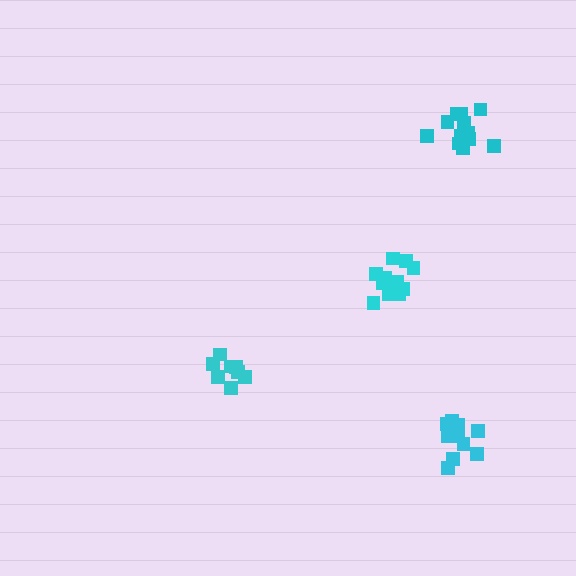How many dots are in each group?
Group 1: 12 dots, Group 2: 11 dots, Group 3: 12 dots, Group 4: 8 dots (43 total).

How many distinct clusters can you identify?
There are 4 distinct clusters.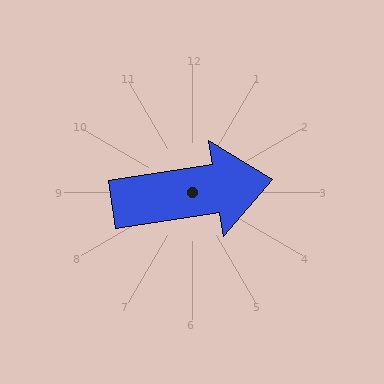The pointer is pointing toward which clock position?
Roughly 3 o'clock.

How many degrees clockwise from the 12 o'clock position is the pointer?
Approximately 81 degrees.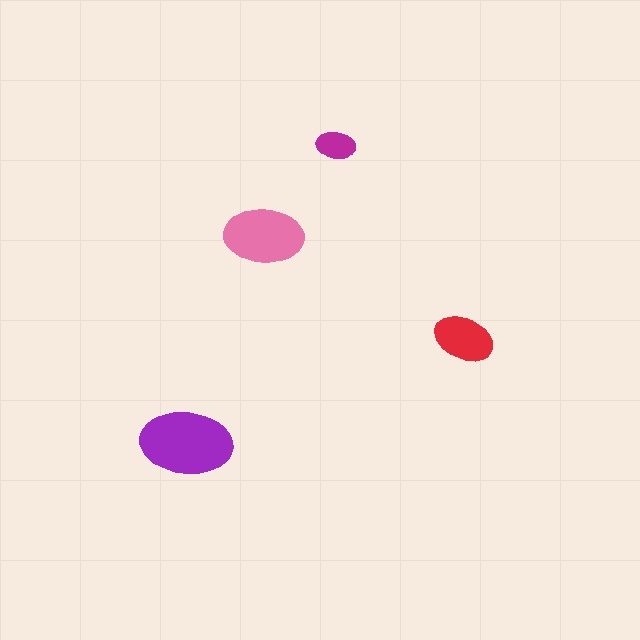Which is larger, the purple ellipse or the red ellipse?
The purple one.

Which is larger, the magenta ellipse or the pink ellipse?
The pink one.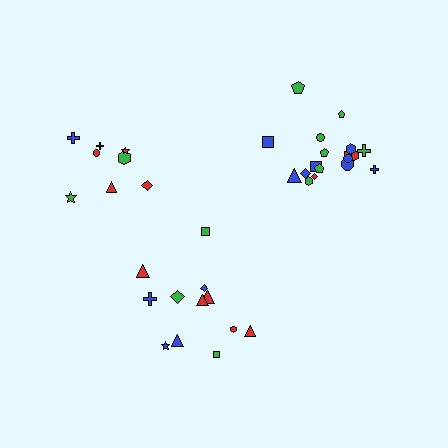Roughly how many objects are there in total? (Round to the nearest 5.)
Roughly 40 objects in total.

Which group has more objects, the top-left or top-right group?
The top-right group.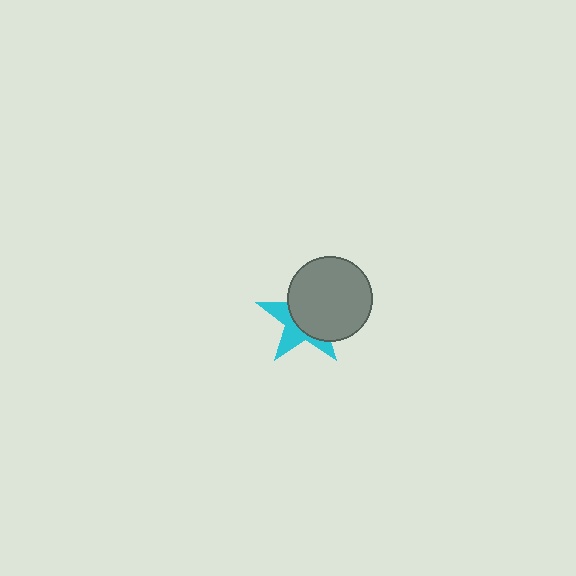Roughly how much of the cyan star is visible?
A small part of it is visible (roughly 40%).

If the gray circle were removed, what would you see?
You would see the complete cyan star.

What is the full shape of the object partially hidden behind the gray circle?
The partially hidden object is a cyan star.